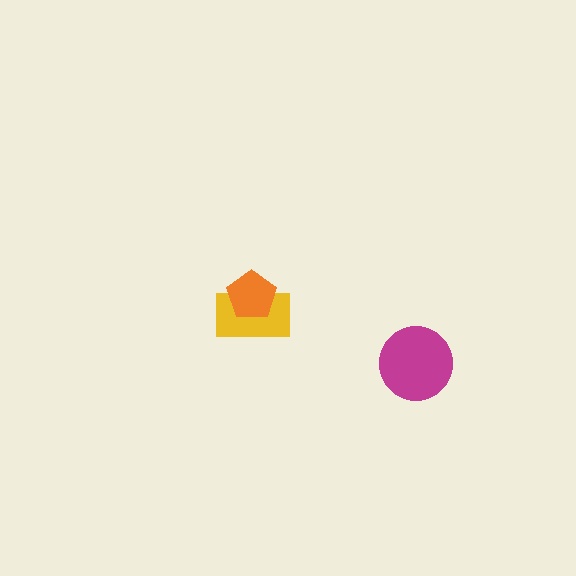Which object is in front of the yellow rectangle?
The orange pentagon is in front of the yellow rectangle.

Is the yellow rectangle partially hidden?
Yes, it is partially covered by another shape.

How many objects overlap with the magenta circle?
0 objects overlap with the magenta circle.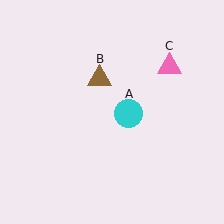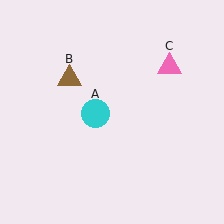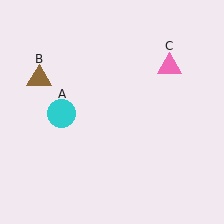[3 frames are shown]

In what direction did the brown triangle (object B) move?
The brown triangle (object B) moved left.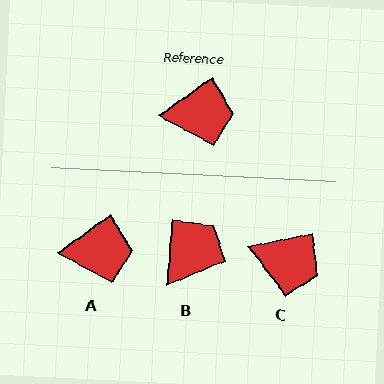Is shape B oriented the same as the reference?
No, it is off by about 50 degrees.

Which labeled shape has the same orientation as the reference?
A.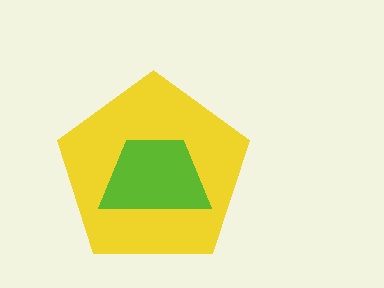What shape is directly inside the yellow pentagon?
The lime trapezoid.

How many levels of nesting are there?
2.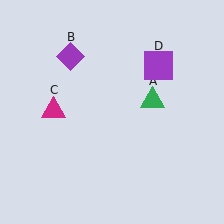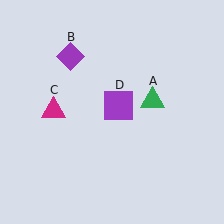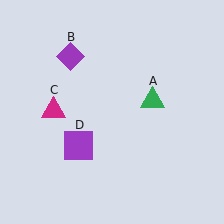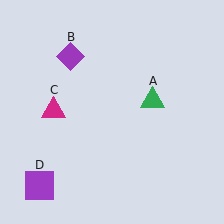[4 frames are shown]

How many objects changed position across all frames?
1 object changed position: purple square (object D).